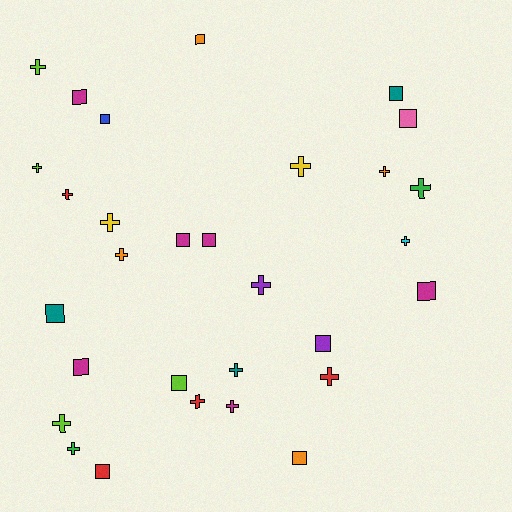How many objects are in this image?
There are 30 objects.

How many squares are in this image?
There are 14 squares.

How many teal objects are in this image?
There are 3 teal objects.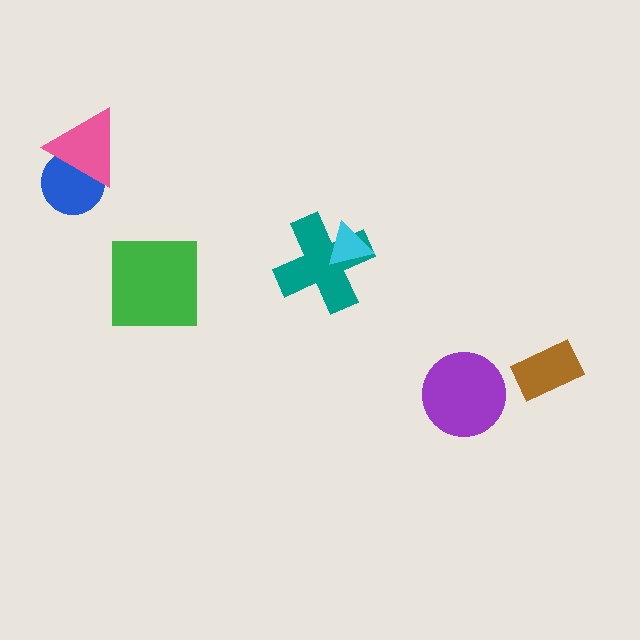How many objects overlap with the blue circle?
1 object overlaps with the blue circle.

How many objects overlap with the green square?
0 objects overlap with the green square.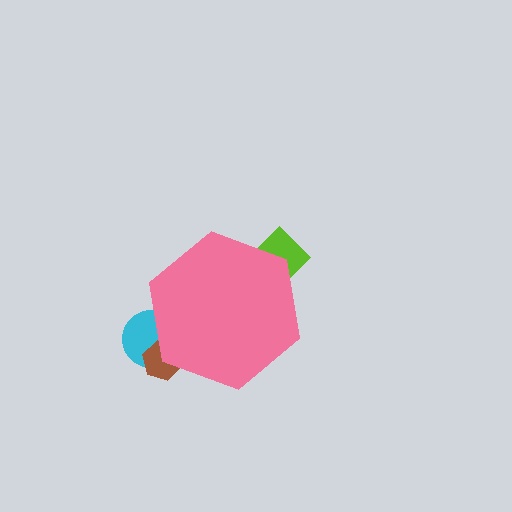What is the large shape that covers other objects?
A pink hexagon.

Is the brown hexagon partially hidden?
Yes, the brown hexagon is partially hidden behind the pink hexagon.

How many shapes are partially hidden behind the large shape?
3 shapes are partially hidden.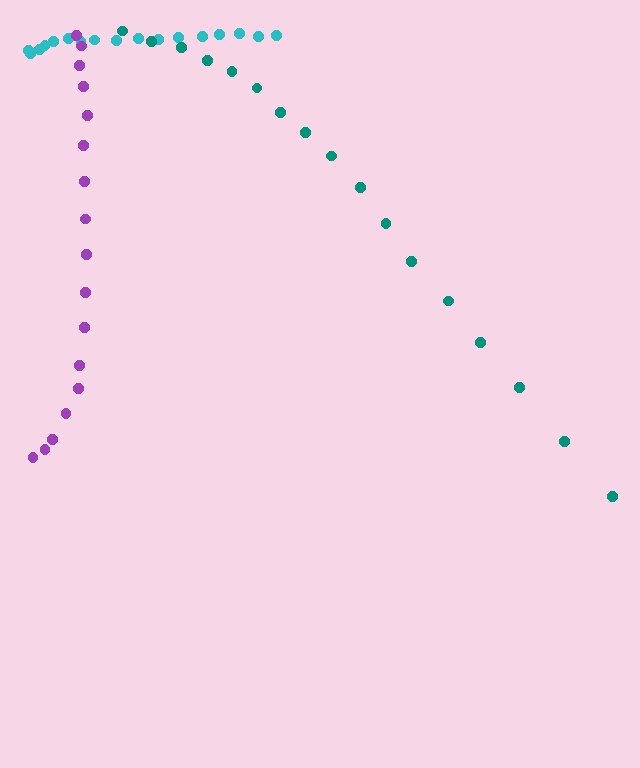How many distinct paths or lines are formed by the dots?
There are 3 distinct paths.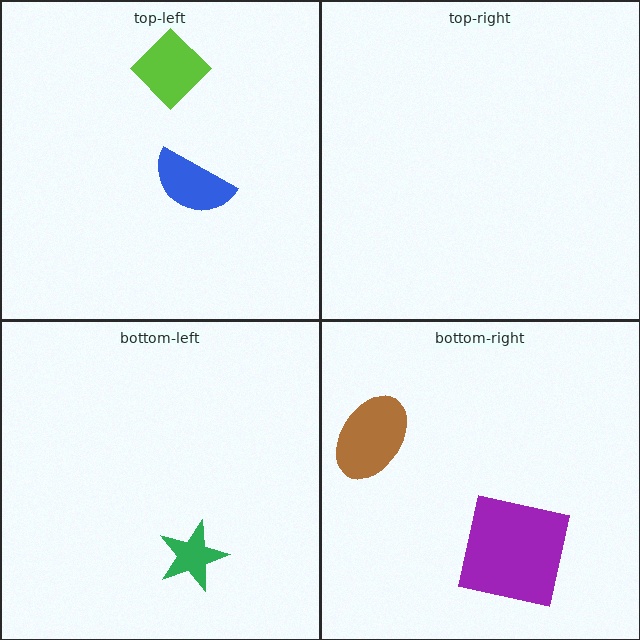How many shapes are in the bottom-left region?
1.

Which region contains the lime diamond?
The top-left region.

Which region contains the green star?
The bottom-left region.